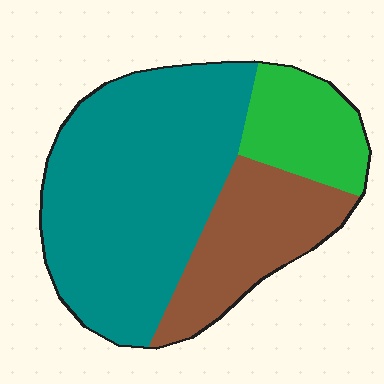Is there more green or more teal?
Teal.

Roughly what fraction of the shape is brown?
Brown takes up about one quarter (1/4) of the shape.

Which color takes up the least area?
Green, at roughly 15%.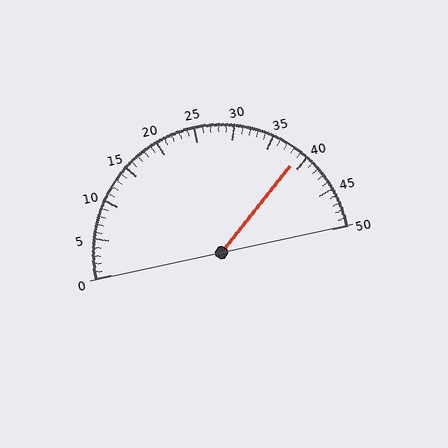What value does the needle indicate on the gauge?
The needle indicates approximately 39.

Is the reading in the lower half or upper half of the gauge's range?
The reading is in the upper half of the range (0 to 50).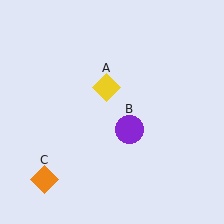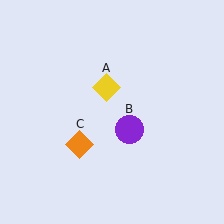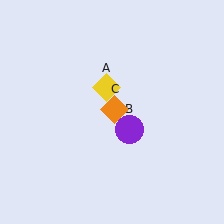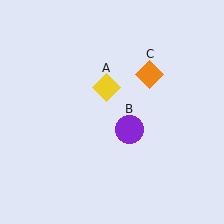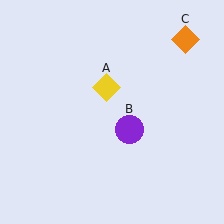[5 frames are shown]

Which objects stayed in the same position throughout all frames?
Yellow diamond (object A) and purple circle (object B) remained stationary.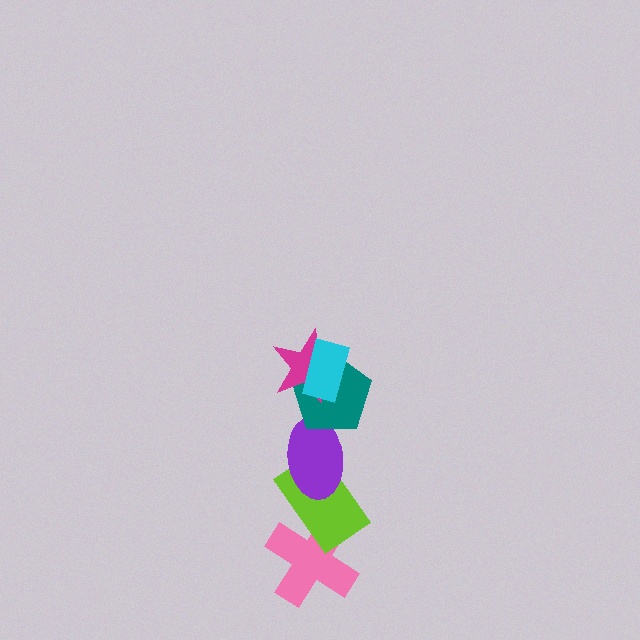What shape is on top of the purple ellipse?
The teal pentagon is on top of the purple ellipse.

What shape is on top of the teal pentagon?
The magenta star is on top of the teal pentagon.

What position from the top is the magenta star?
The magenta star is 2nd from the top.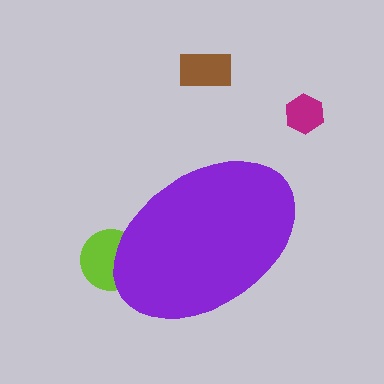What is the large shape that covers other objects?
A purple ellipse.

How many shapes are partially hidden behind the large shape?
1 shape is partially hidden.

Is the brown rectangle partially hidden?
No, the brown rectangle is fully visible.